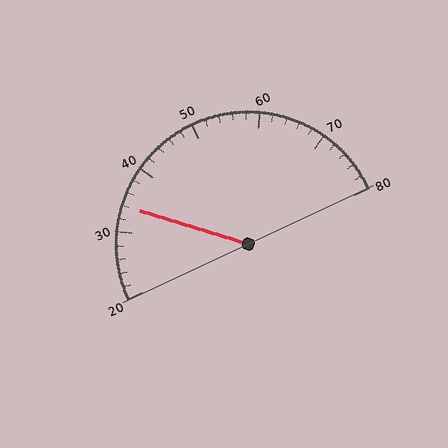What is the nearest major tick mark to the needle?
The nearest major tick mark is 30.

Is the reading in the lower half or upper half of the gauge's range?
The reading is in the lower half of the range (20 to 80).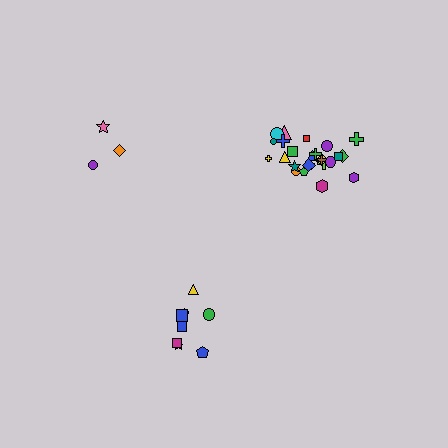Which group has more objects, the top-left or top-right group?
The top-right group.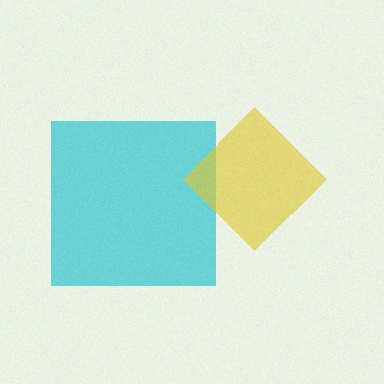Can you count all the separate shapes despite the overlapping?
Yes, there are 2 separate shapes.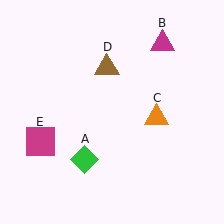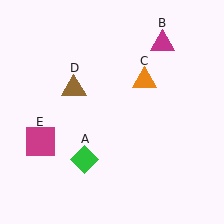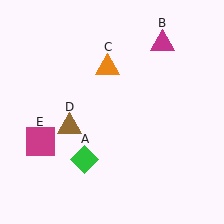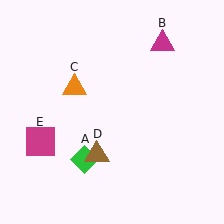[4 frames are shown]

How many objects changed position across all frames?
2 objects changed position: orange triangle (object C), brown triangle (object D).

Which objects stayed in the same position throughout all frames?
Green diamond (object A) and magenta triangle (object B) and magenta square (object E) remained stationary.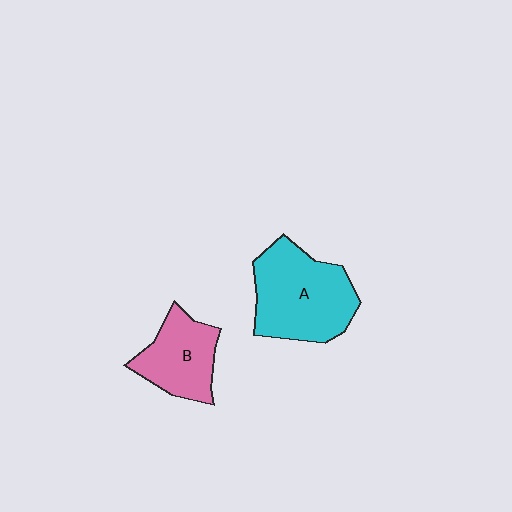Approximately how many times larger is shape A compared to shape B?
Approximately 1.5 times.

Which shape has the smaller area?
Shape B (pink).